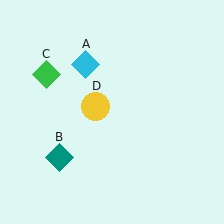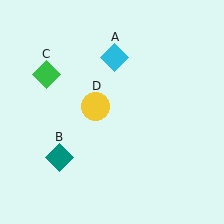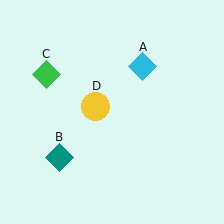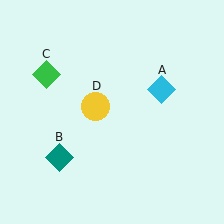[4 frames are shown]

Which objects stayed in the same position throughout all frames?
Teal diamond (object B) and green diamond (object C) and yellow circle (object D) remained stationary.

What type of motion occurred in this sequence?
The cyan diamond (object A) rotated clockwise around the center of the scene.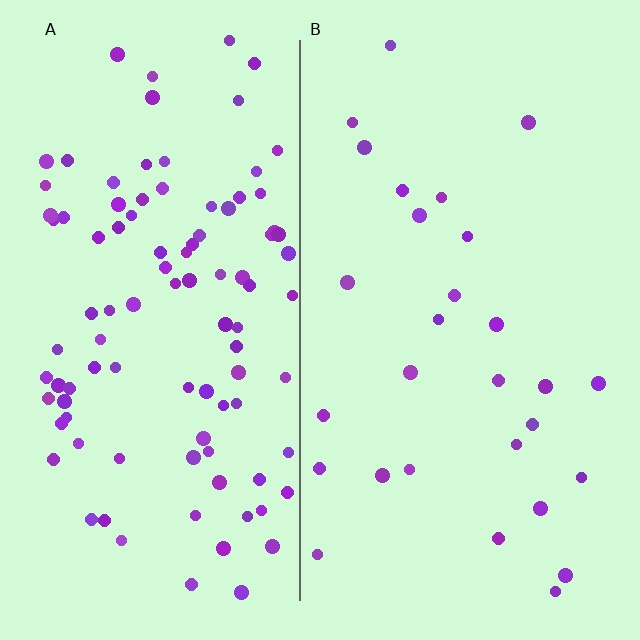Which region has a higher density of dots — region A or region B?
A (the left).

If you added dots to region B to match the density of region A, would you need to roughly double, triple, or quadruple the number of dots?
Approximately quadruple.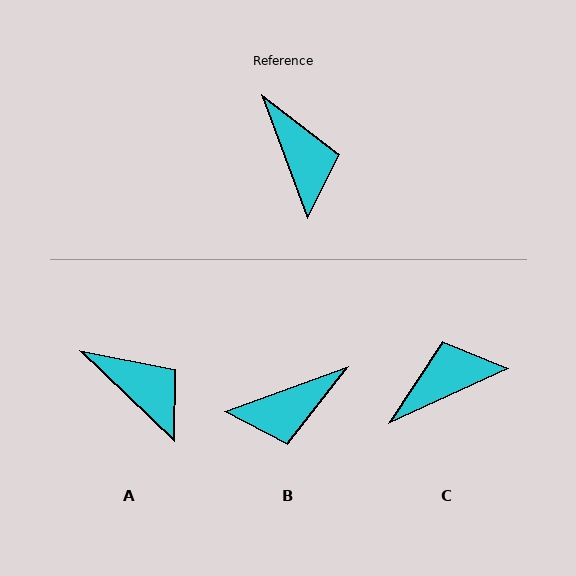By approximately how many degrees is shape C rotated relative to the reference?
Approximately 94 degrees counter-clockwise.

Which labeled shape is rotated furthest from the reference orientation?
C, about 94 degrees away.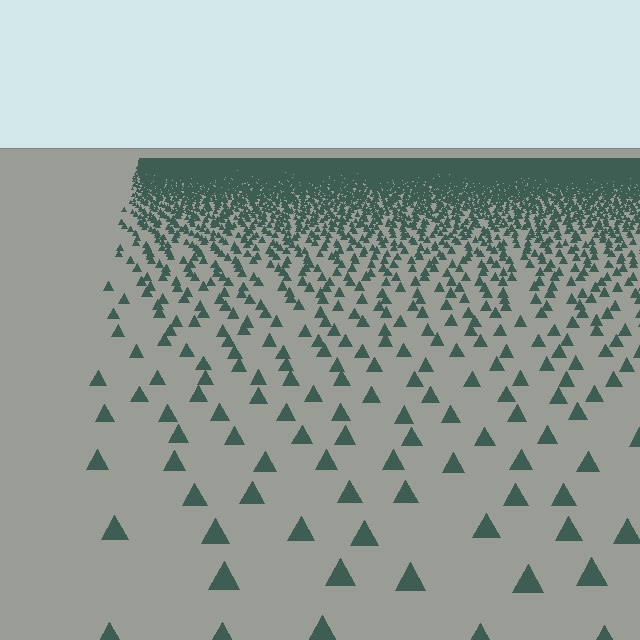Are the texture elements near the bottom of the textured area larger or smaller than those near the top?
Larger. Near the bottom, elements are closer to the viewer and appear at a bigger on-screen size.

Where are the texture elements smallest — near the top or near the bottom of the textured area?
Near the top.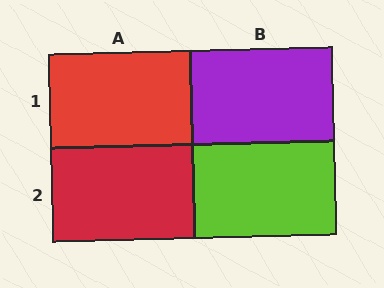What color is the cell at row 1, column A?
Red.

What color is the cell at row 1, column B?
Purple.